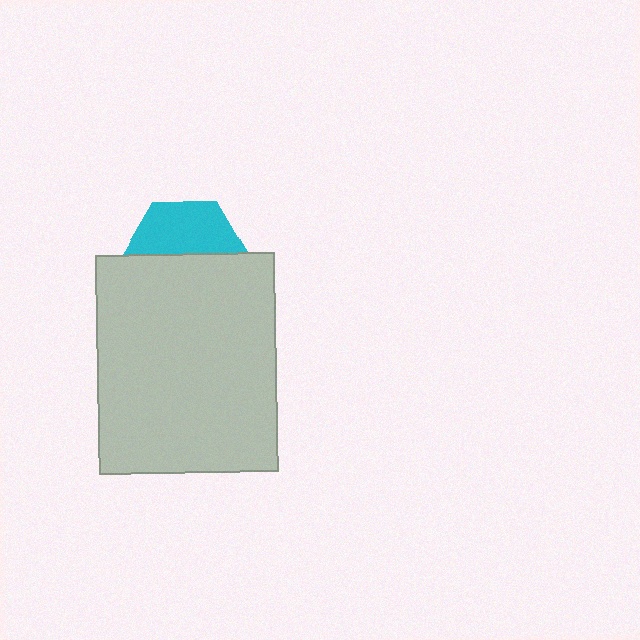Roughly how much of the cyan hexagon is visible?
About half of it is visible (roughly 46%).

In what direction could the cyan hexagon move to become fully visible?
The cyan hexagon could move up. That would shift it out from behind the light gray rectangle entirely.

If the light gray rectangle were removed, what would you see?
You would see the complete cyan hexagon.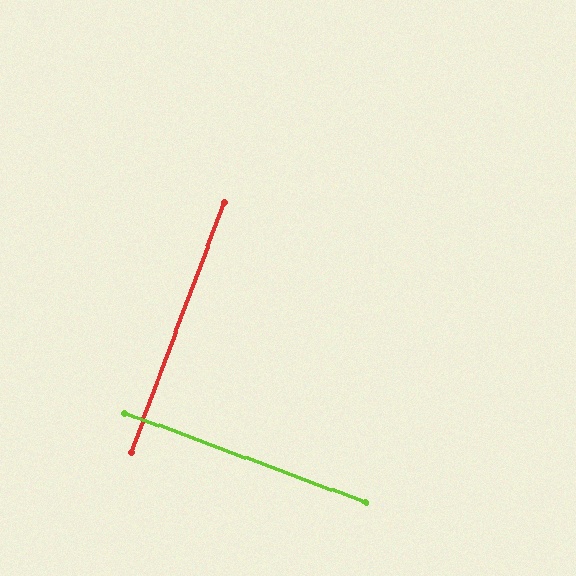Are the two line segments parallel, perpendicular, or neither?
Perpendicular — they meet at approximately 90°.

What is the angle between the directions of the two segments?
Approximately 90 degrees.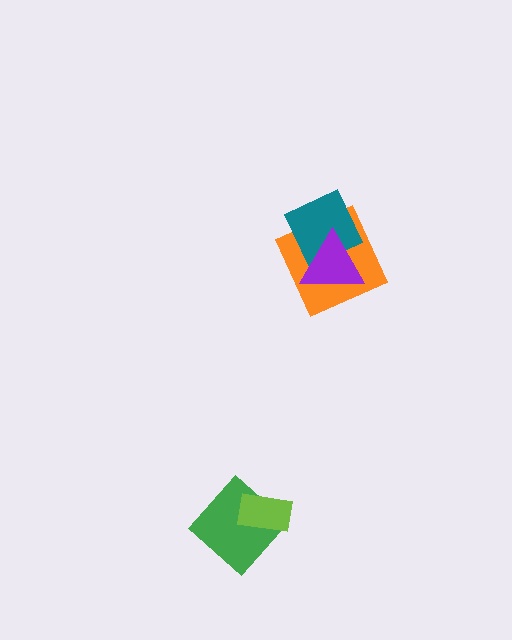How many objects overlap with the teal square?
2 objects overlap with the teal square.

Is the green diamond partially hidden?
Yes, it is partially covered by another shape.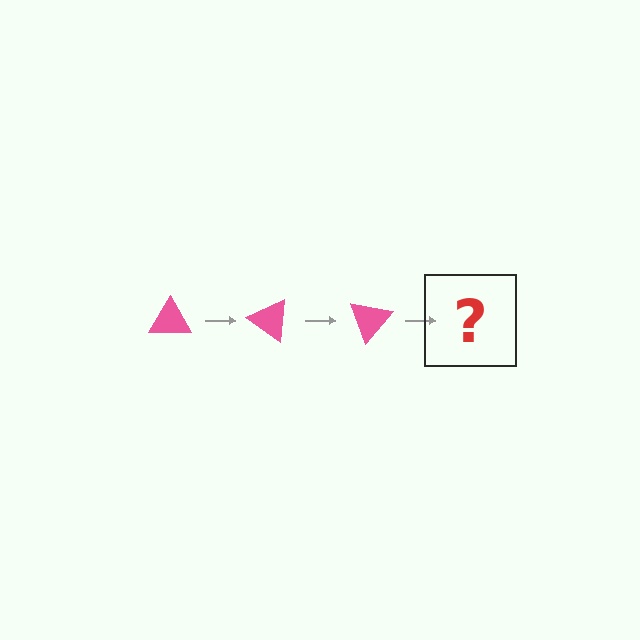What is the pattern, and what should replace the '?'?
The pattern is that the triangle rotates 35 degrees each step. The '?' should be a pink triangle rotated 105 degrees.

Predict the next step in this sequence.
The next step is a pink triangle rotated 105 degrees.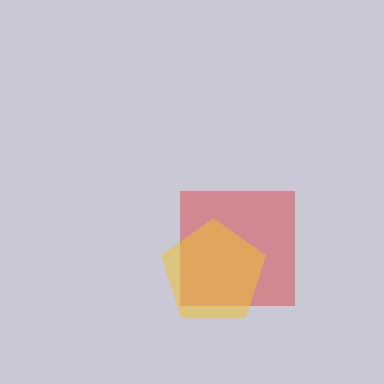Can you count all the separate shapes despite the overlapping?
Yes, there are 2 separate shapes.